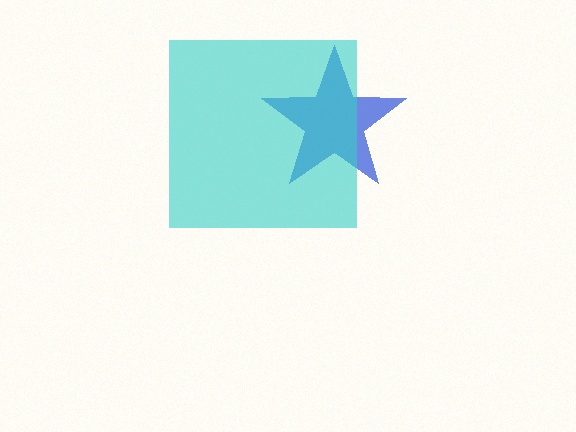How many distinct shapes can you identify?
There are 2 distinct shapes: a blue star, a cyan square.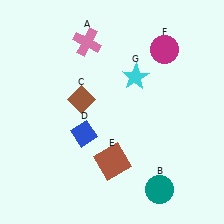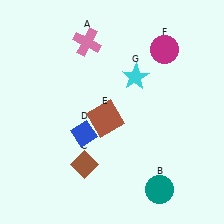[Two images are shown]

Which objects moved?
The objects that moved are: the brown diamond (C), the brown square (E).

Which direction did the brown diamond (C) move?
The brown diamond (C) moved down.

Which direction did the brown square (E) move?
The brown square (E) moved up.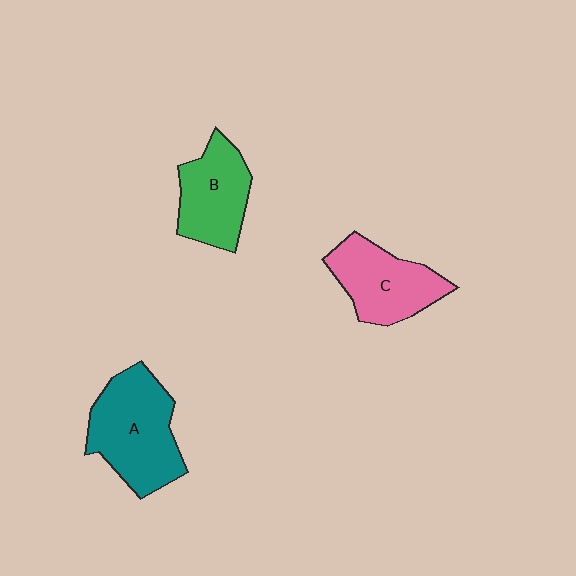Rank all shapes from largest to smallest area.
From largest to smallest: A (teal), C (pink), B (green).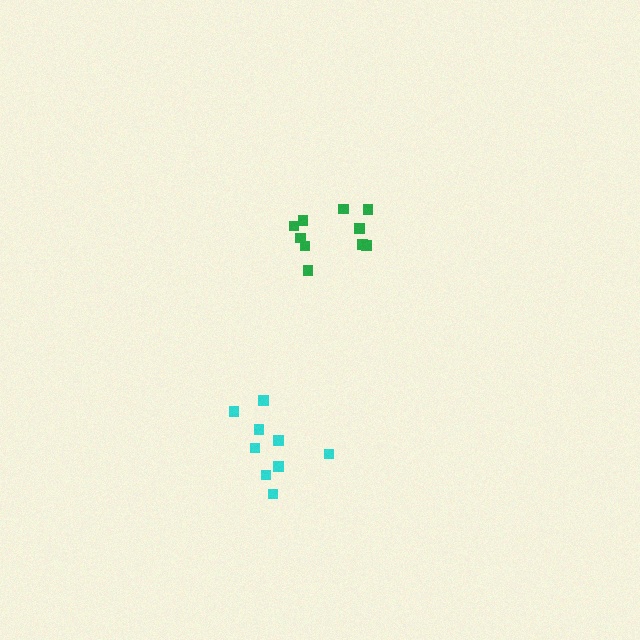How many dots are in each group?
Group 1: 9 dots, Group 2: 10 dots (19 total).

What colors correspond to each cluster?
The clusters are colored: cyan, green.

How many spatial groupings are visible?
There are 2 spatial groupings.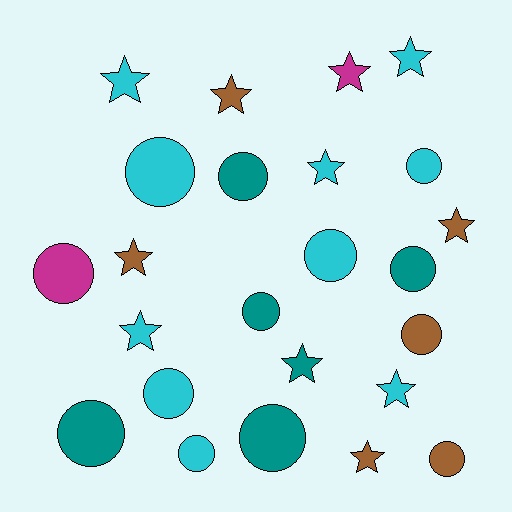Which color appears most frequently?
Cyan, with 10 objects.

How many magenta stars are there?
There is 1 magenta star.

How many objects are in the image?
There are 24 objects.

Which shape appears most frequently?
Circle, with 13 objects.